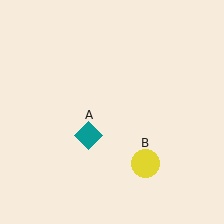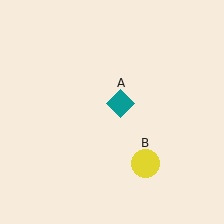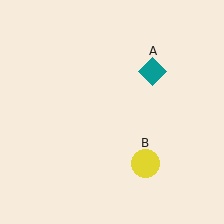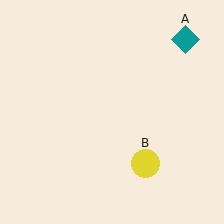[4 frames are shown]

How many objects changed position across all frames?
1 object changed position: teal diamond (object A).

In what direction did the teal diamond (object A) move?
The teal diamond (object A) moved up and to the right.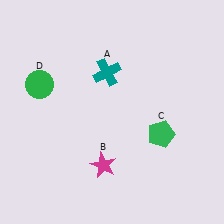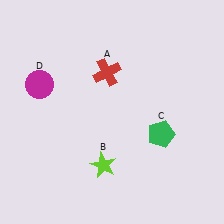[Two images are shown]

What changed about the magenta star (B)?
In Image 1, B is magenta. In Image 2, it changed to lime.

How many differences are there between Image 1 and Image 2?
There are 3 differences between the two images.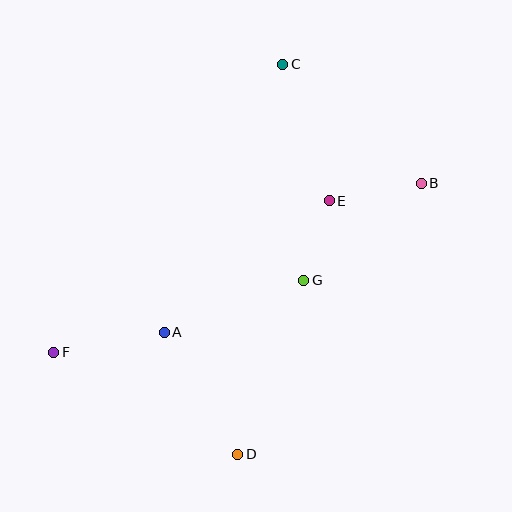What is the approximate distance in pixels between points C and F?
The distance between C and F is approximately 368 pixels.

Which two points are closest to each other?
Points E and G are closest to each other.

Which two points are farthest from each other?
Points B and F are farthest from each other.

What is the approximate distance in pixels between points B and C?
The distance between B and C is approximately 183 pixels.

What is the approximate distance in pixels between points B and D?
The distance between B and D is approximately 327 pixels.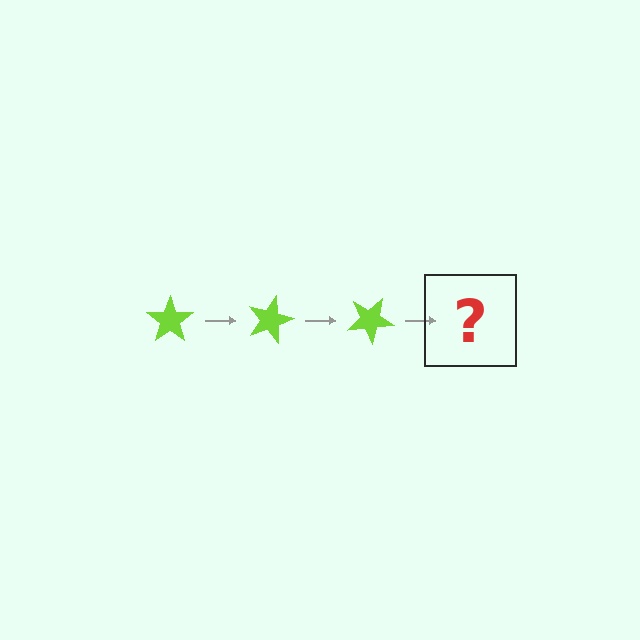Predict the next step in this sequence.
The next step is a lime star rotated 45 degrees.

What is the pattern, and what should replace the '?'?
The pattern is that the star rotates 15 degrees each step. The '?' should be a lime star rotated 45 degrees.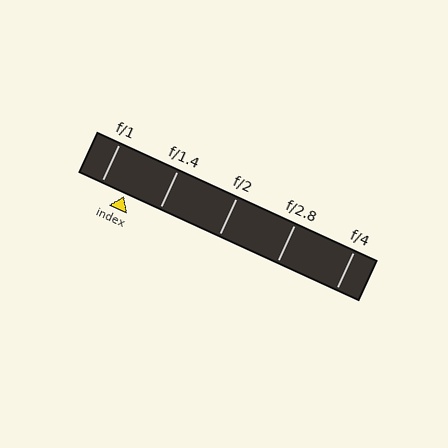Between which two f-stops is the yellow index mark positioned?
The index mark is between f/1 and f/1.4.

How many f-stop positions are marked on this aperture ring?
There are 5 f-stop positions marked.